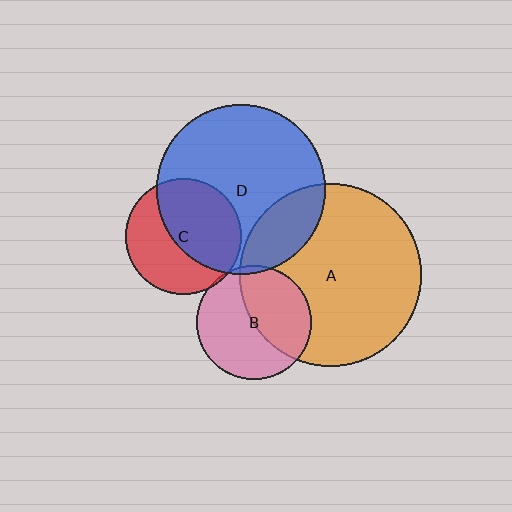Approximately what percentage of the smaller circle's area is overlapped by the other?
Approximately 45%.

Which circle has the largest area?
Circle A (orange).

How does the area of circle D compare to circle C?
Approximately 2.2 times.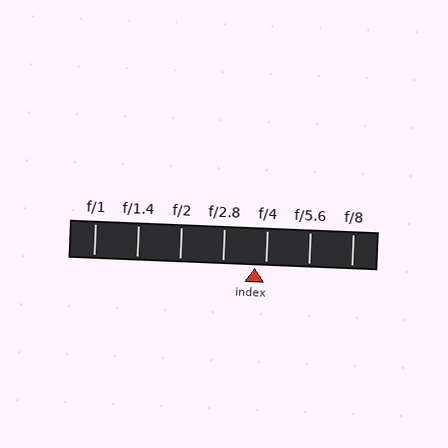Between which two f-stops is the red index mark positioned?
The index mark is between f/2.8 and f/4.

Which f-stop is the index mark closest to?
The index mark is closest to f/4.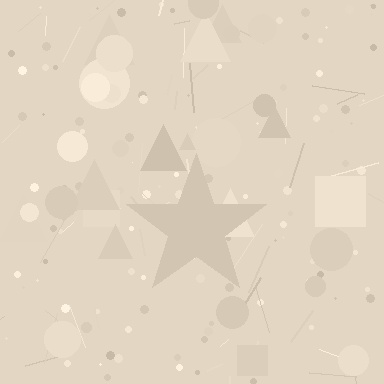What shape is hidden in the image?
A star is hidden in the image.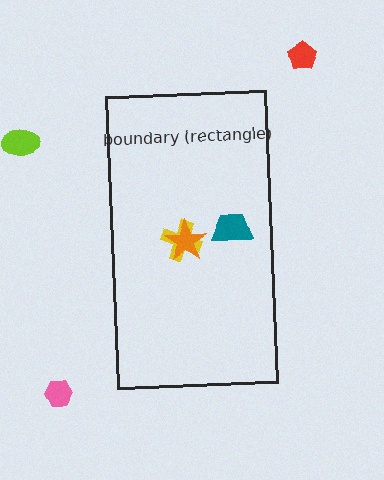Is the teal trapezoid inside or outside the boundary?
Inside.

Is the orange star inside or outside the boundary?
Inside.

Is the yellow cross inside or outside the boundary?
Inside.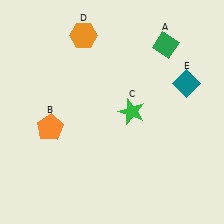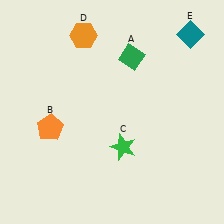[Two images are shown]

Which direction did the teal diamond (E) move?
The teal diamond (E) moved up.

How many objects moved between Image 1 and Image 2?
3 objects moved between the two images.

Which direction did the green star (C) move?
The green star (C) moved down.